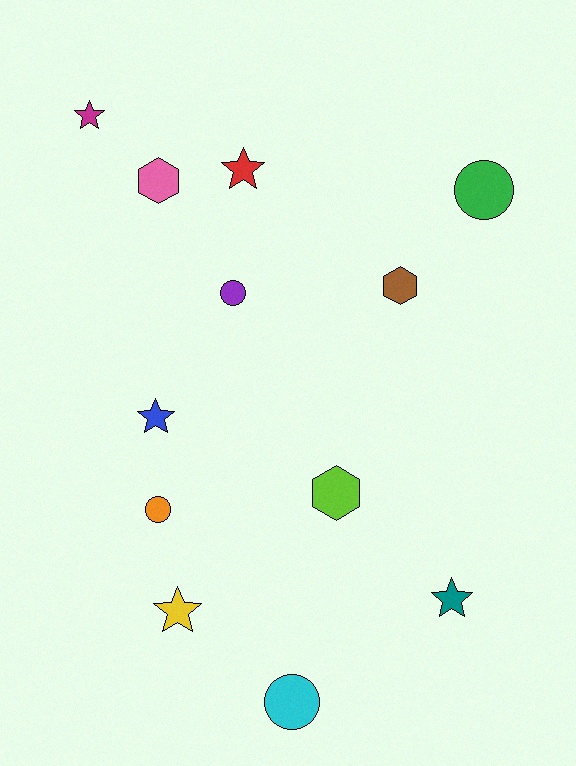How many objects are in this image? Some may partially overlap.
There are 12 objects.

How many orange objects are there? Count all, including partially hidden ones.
There is 1 orange object.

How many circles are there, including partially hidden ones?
There are 4 circles.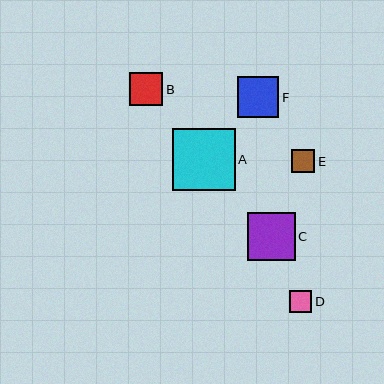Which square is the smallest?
Square D is the smallest with a size of approximately 23 pixels.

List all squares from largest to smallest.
From largest to smallest: A, C, F, B, E, D.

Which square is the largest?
Square A is the largest with a size of approximately 62 pixels.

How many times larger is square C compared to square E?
Square C is approximately 2.1 times the size of square E.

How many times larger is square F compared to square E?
Square F is approximately 1.8 times the size of square E.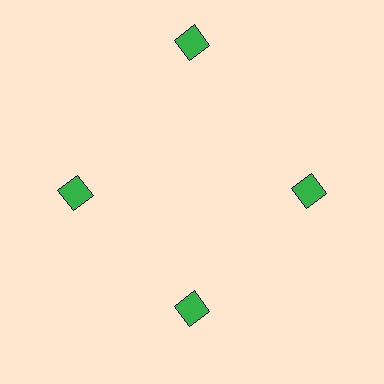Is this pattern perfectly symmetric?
No. The 4 green squares are arranged in a ring, but one element near the 12 o'clock position is pushed outward from the center, breaking the 4-fold rotational symmetry.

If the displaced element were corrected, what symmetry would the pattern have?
It would have 4-fold rotational symmetry — the pattern would map onto itself every 90 degrees.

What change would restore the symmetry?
The symmetry would be restored by moving it inward, back onto the ring so that all 4 squares sit at equal angles and equal distance from the center.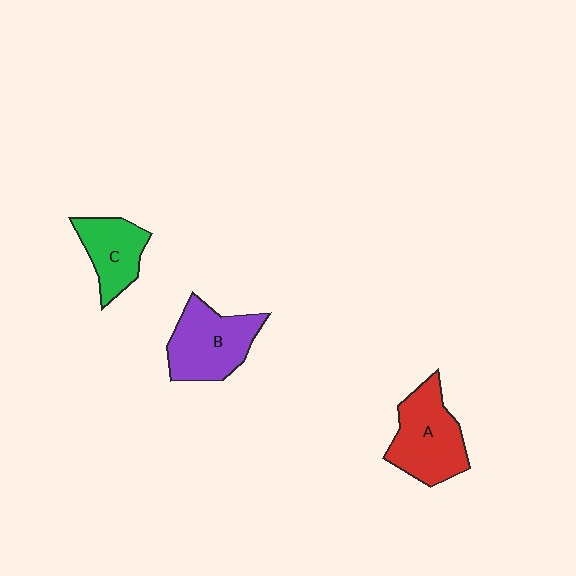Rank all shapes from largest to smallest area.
From largest to smallest: A (red), B (purple), C (green).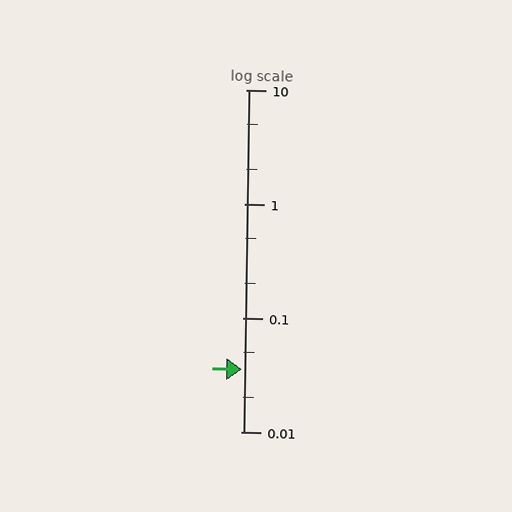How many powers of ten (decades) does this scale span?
The scale spans 3 decades, from 0.01 to 10.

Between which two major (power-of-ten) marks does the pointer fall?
The pointer is between 0.01 and 0.1.